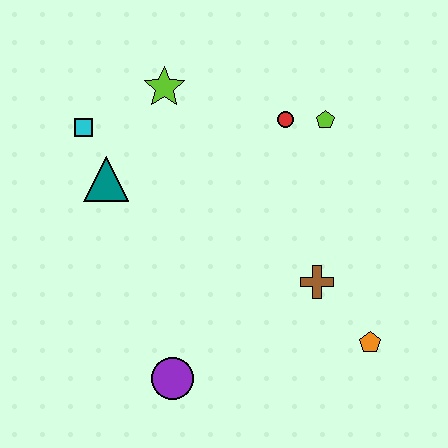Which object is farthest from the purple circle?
The lime pentagon is farthest from the purple circle.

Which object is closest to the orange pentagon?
The brown cross is closest to the orange pentagon.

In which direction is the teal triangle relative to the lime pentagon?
The teal triangle is to the left of the lime pentagon.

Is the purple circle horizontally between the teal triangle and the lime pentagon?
Yes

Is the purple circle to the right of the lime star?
Yes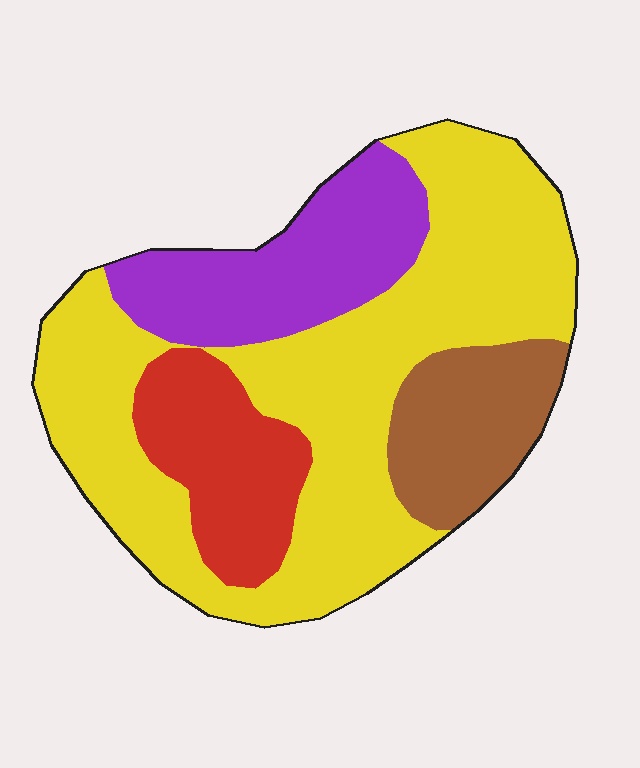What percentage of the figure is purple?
Purple covers about 20% of the figure.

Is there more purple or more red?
Purple.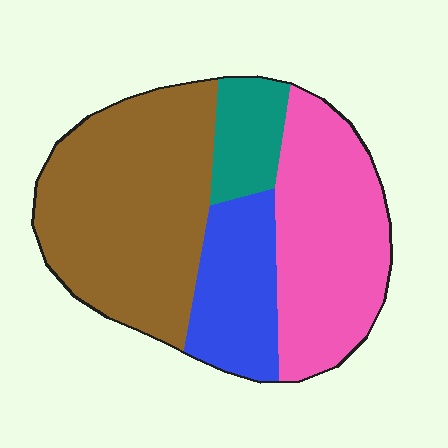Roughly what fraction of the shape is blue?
Blue takes up between a sixth and a third of the shape.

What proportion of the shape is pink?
Pink takes up about one third (1/3) of the shape.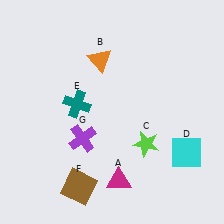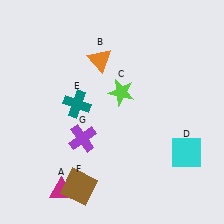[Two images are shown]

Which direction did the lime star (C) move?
The lime star (C) moved up.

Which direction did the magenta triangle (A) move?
The magenta triangle (A) moved left.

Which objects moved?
The objects that moved are: the magenta triangle (A), the lime star (C).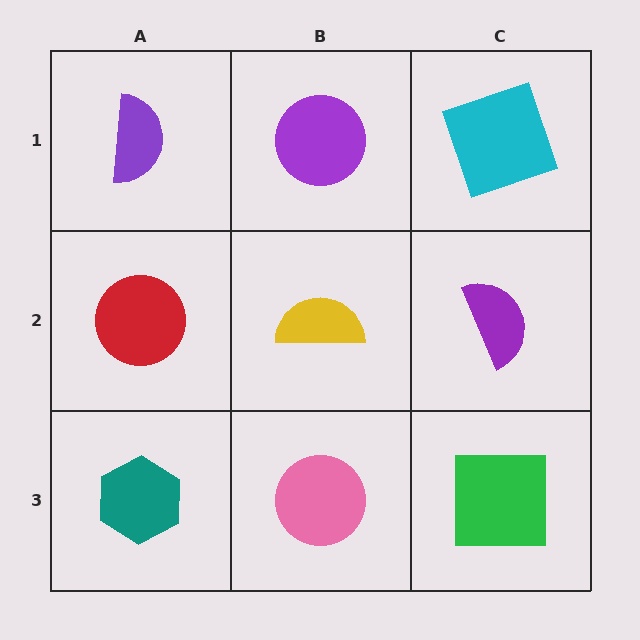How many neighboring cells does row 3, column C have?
2.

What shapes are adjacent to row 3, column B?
A yellow semicircle (row 2, column B), a teal hexagon (row 3, column A), a green square (row 3, column C).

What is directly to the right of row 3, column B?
A green square.